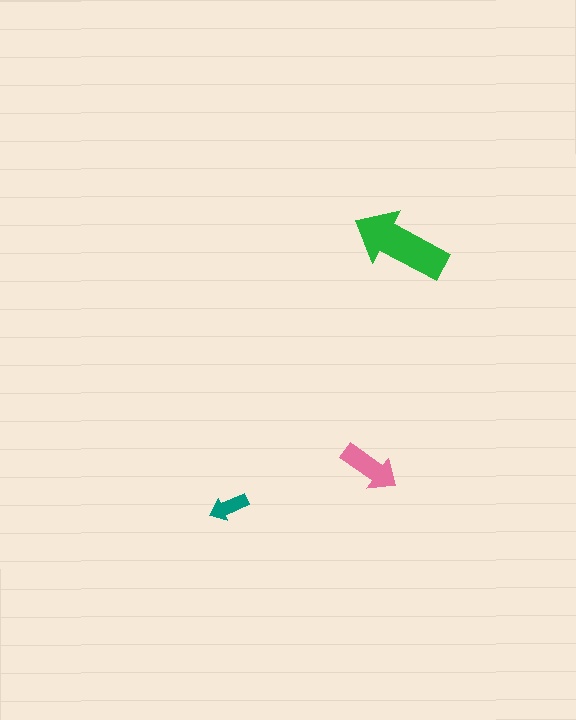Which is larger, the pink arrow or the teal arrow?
The pink one.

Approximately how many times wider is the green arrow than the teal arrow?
About 2.5 times wider.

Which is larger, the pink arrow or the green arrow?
The green one.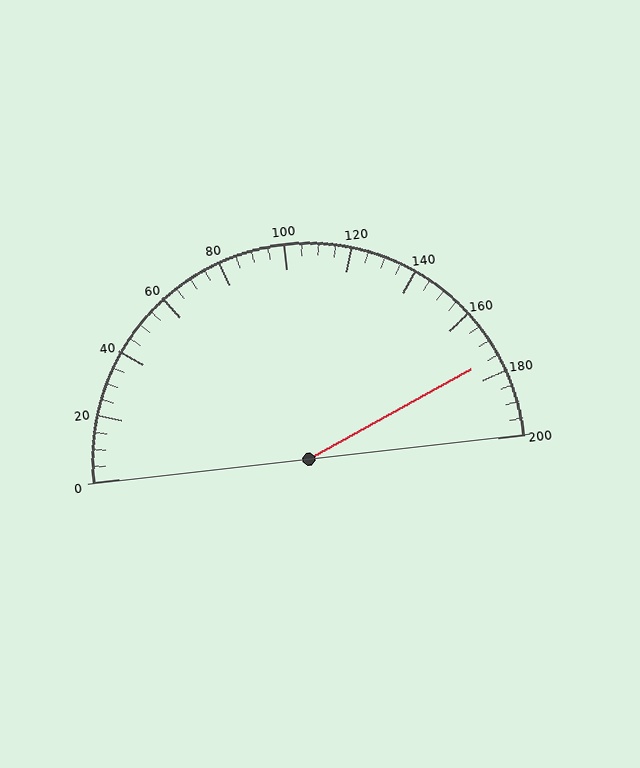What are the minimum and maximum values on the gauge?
The gauge ranges from 0 to 200.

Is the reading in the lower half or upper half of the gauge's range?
The reading is in the upper half of the range (0 to 200).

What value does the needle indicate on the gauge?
The needle indicates approximately 175.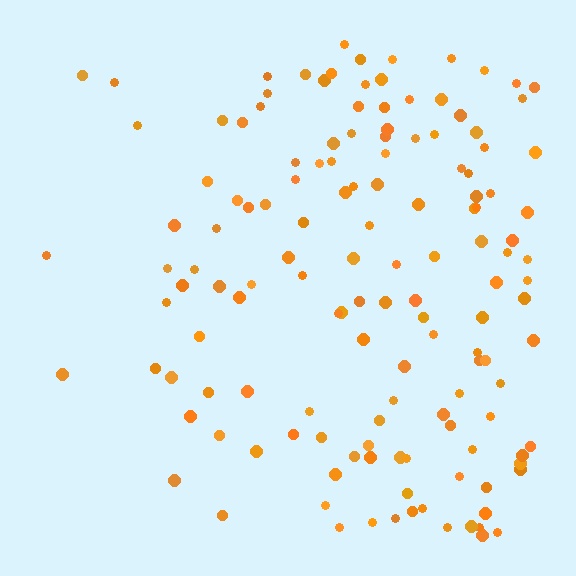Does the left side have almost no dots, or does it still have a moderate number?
Still a moderate number, just noticeably fewer than the right.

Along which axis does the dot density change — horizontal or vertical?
Horizontal.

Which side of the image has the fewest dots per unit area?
The left.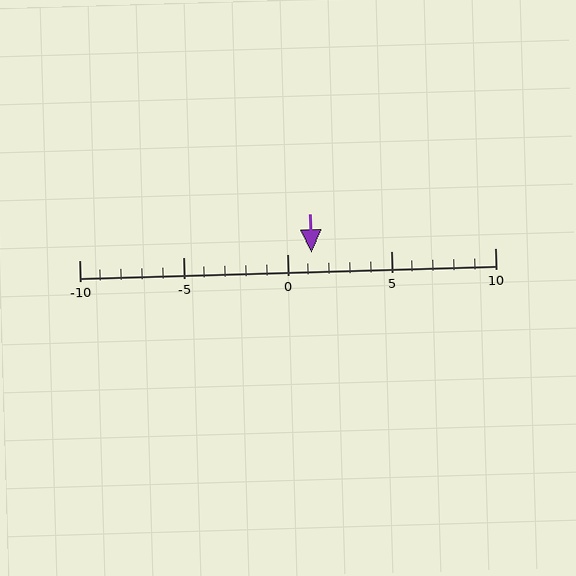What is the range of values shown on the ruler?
The ruler shows values from -10 to 10.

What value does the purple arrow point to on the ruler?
The purple arrow points to approximately 1.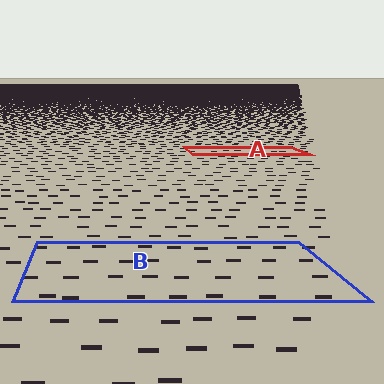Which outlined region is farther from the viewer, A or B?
Region A is farther from the viewer — the texture elements inside it appear smaller and more densely packed.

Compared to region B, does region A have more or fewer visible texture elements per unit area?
Region A has more texture elements per unit area — they are packed more densely because it is farther away.